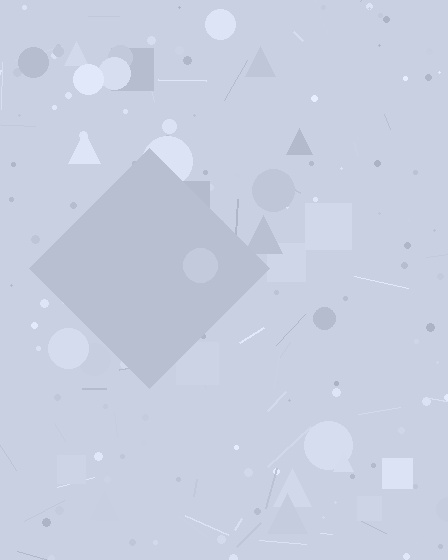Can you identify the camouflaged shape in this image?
The camouflaged shape is a diamond.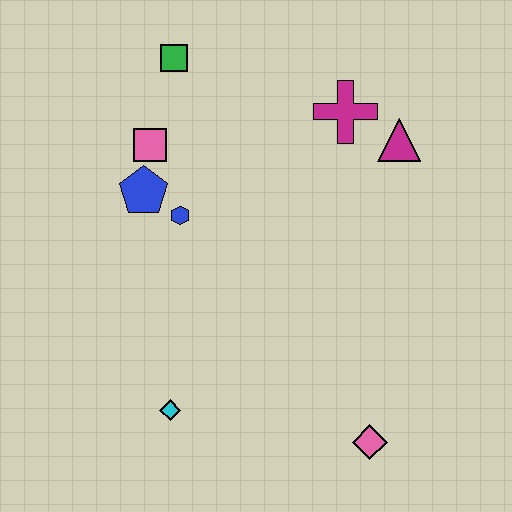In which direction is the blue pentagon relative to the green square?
The blue pentagon is below the green square.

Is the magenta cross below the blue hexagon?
No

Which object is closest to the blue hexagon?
The blue pentagon is closest to the blue hexagon.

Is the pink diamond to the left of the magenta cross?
No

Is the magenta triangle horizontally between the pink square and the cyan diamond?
No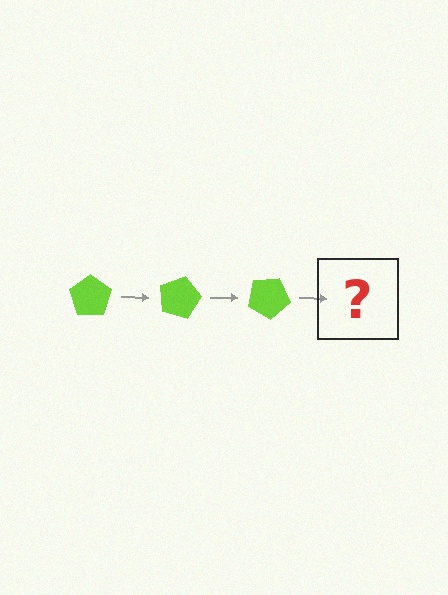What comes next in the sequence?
The next element should be a lime pentagon rotated 45 degrees.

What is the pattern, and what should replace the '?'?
The pattern is that the pentagon rotates 15 degrees each step. The '?' should be a lime pentagon rotated 45 degrees.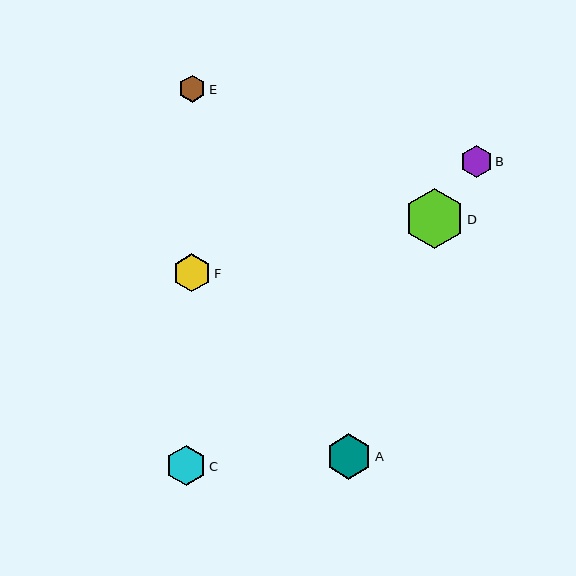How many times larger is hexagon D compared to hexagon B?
Hexagon D is approximately 1.9 times the size of hexagon B.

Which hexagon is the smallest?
Hexagon E is the smallest with a size of approximately 27 pixels.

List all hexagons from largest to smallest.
From largest to smallest: D, A, C, F, B, E.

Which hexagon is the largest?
Hexagon D is the largest with a size of approximately 60 pixels.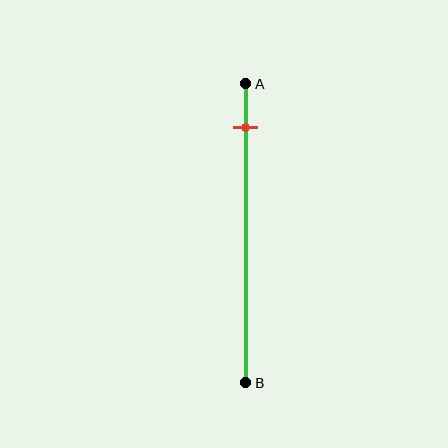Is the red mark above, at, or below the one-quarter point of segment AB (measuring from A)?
The red mark is above the one-quarter point of segment AB.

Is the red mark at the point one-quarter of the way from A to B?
No, the mark is at about 15% from A, not at the 25% one-quarter point.